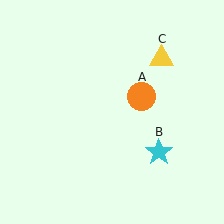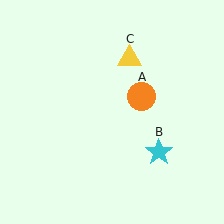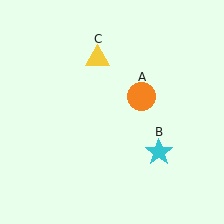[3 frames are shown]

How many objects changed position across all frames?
1 object changed position: yellow triangle (object C).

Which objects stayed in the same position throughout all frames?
Orange circle (object A) and cyan star (object B) remained stationary.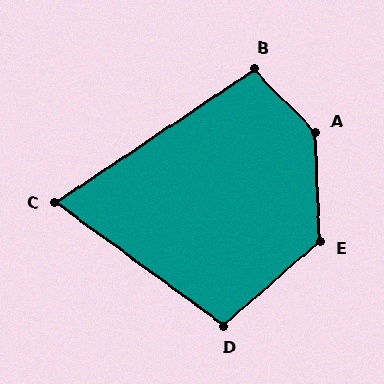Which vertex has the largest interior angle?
A, at approximately 138 degrees.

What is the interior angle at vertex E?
Approximately 129 degrees (obtuse).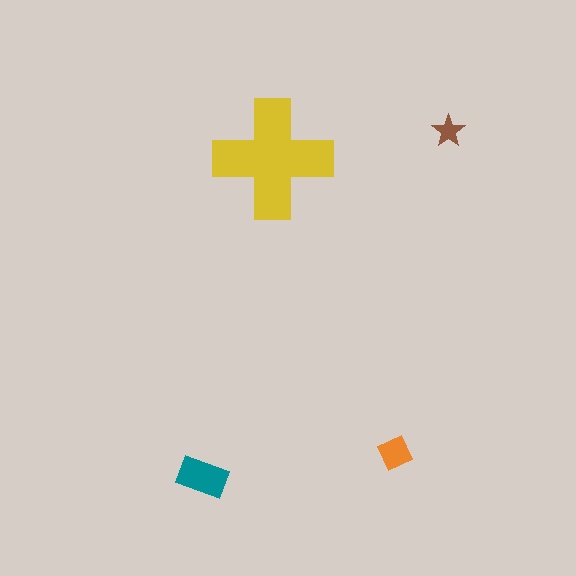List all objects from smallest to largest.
The brown star, the orange diamond, the teal rectangle, the yellow cross.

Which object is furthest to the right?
The brown star is rightmost.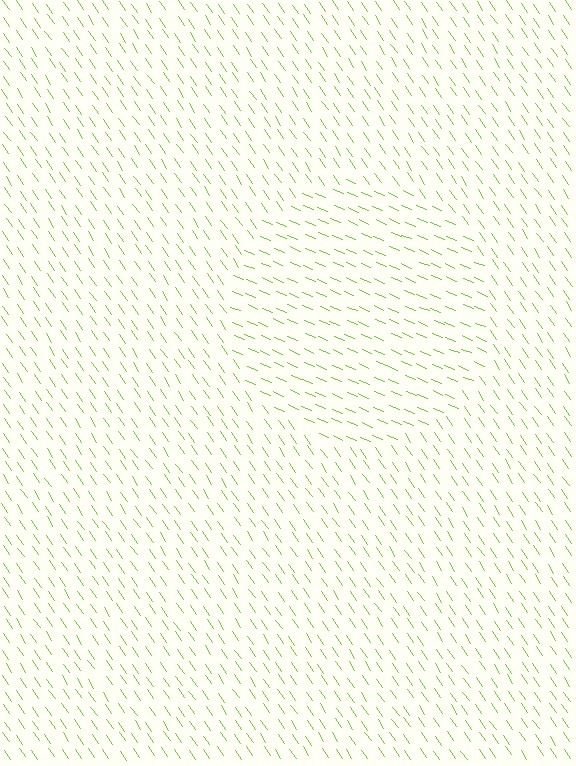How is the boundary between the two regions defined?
The boundary is defined purely by a change in line orientation (approximately 33 degrees difference). All lines are the same color and thickness.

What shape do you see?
I see a circle.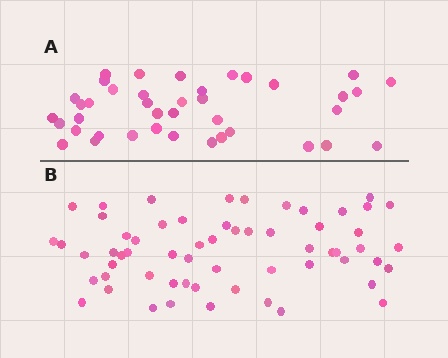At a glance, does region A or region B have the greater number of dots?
Region B (the bottom region) has more dots.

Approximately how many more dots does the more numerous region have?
Region B has approximately 20 more dots than region A.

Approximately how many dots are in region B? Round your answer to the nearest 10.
About 60 dots.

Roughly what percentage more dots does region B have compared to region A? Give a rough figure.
About 50% more.